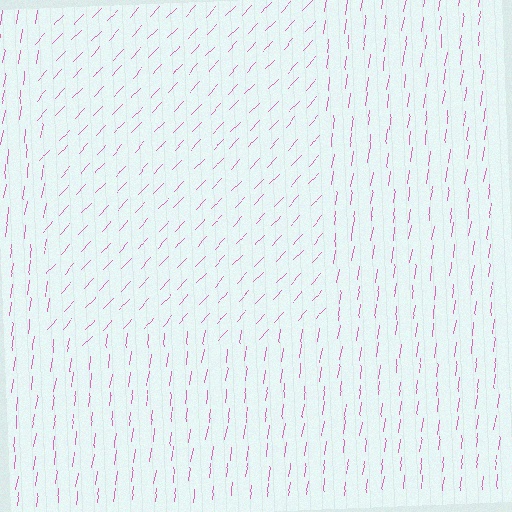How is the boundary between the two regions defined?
The boundary is defined purely by a change in line orientation (approximately 36 degrees difference). All lines are the same color and thickness.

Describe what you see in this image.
The image is filled with small pink line segments. A rectangle region in the image has lines oriented differently from the surrounding lines, creating a visible texture boundary.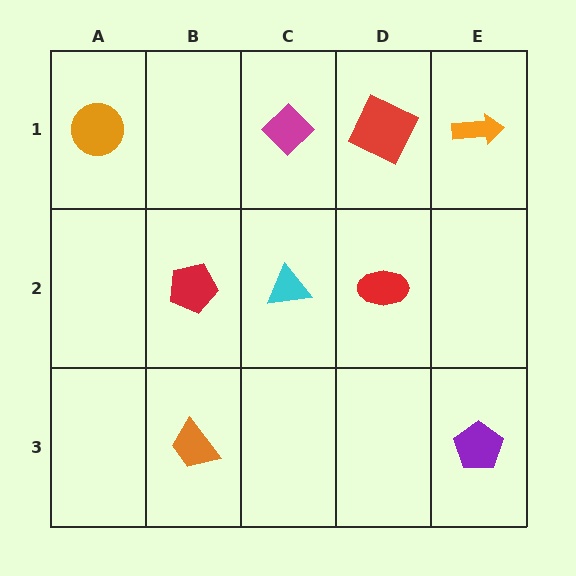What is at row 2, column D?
A red ellipse.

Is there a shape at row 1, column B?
No, that cell is empty.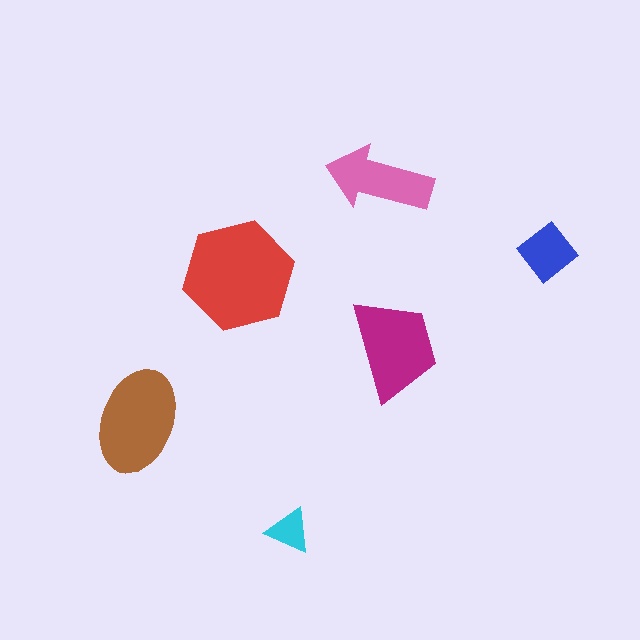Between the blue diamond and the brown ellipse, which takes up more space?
The brown ellipse.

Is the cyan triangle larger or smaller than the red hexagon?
Smaller.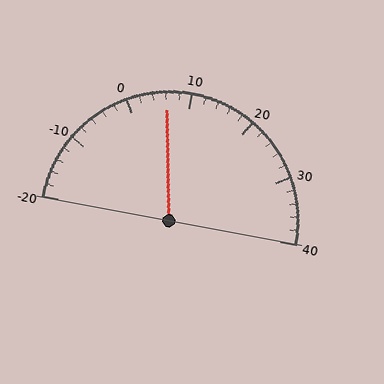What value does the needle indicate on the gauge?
The needle indicates approximately 6.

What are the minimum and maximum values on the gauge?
The gauge ranges from -20 to 40.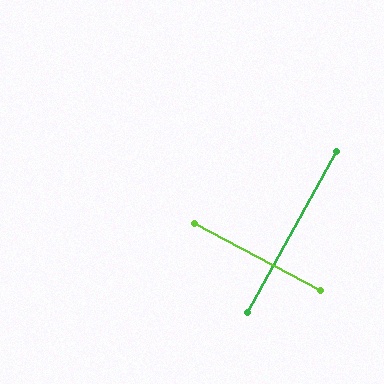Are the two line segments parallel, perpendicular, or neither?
Perpendicular — they meet at approximately 89°.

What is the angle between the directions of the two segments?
Approximately 89 degrees.